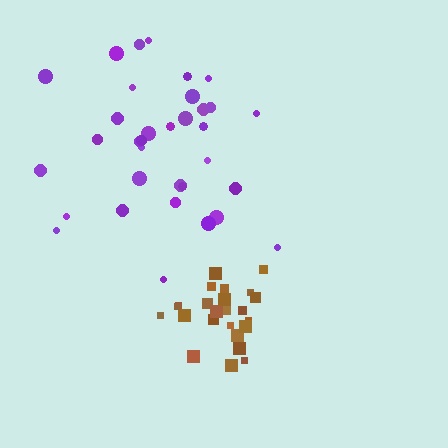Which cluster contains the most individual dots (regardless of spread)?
Purple (34).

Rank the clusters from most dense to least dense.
brown, purple.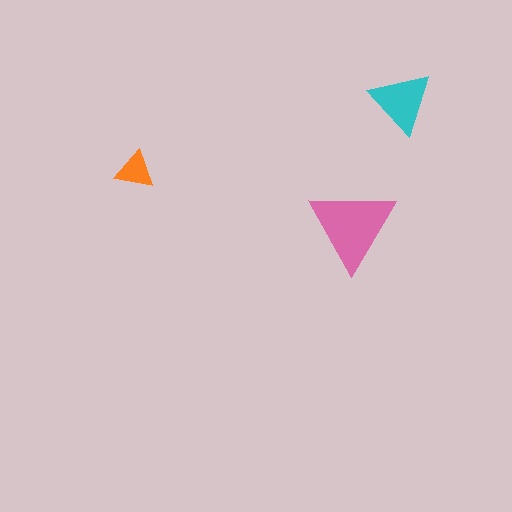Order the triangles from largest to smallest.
the pink one, the cyan one, the orange one.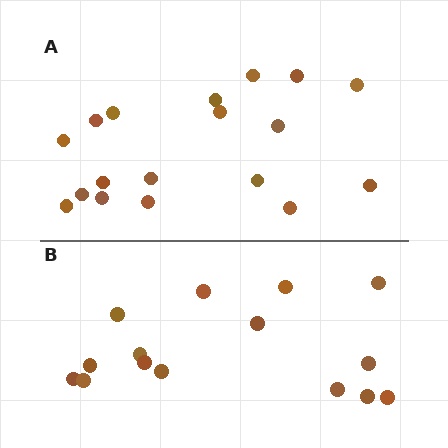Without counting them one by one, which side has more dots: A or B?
Region A (the top region) has more dots.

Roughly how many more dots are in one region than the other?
Region A has just a few more — roughly 2 or 3 more dots than region B.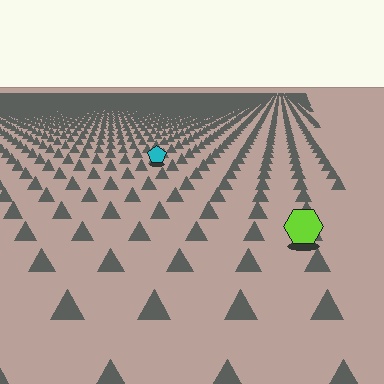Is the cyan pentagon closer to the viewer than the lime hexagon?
No. The lime hexagon is closer — you can tell from the texture gradient: the ground texture is coarser near it.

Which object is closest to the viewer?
The lime hexagon is closest. The texture marks near it are larger and more spread out.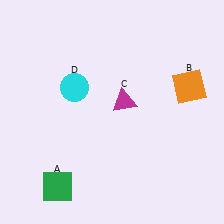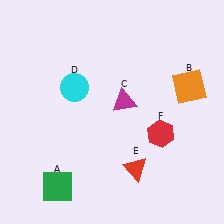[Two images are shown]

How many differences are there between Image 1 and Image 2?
There are 2 differences between the two images.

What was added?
A red triangle (E), a red hexagon (F) were added in Image 2.